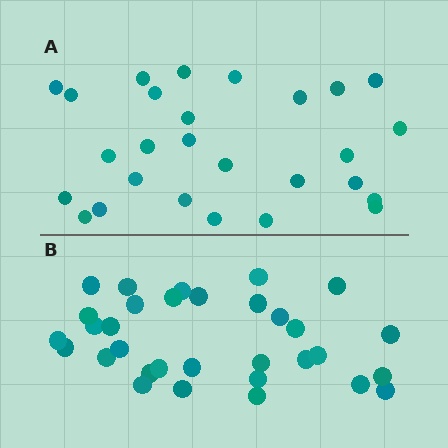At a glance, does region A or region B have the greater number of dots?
Region B (the bottom region) has more dots.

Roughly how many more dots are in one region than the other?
Region B has about 5 more dots than region A.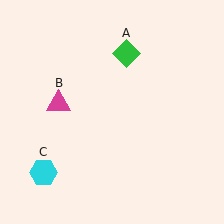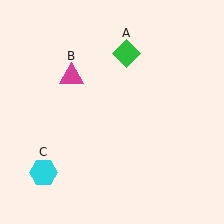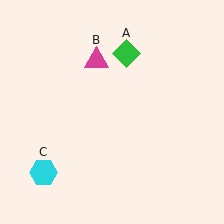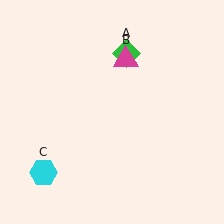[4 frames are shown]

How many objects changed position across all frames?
1 object changed position: magenta triangle (object B).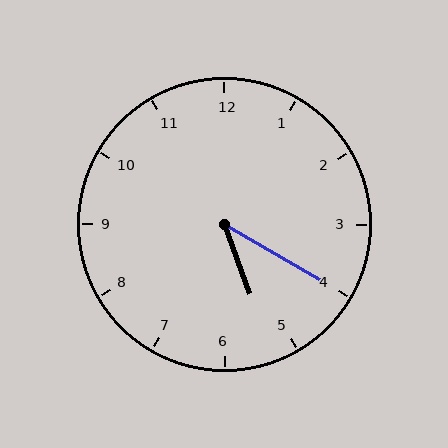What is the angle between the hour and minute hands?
Approximately 40 degrees.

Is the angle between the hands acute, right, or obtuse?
It is acute.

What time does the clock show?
5:20.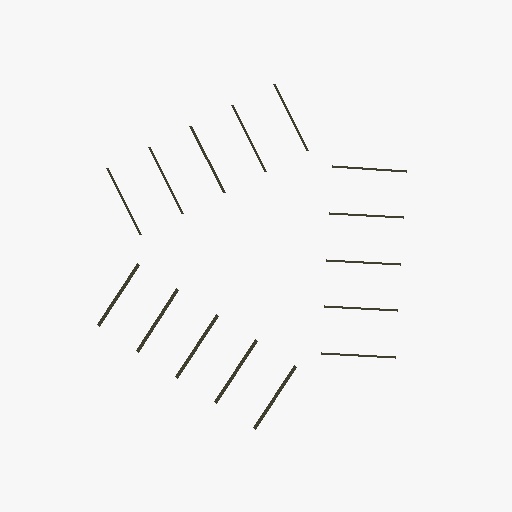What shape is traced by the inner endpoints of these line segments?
An illusory triangle — the line segments terminate on its edges but no continuous stroke is drawn.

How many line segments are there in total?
15 — 5 along each of the 3 edges.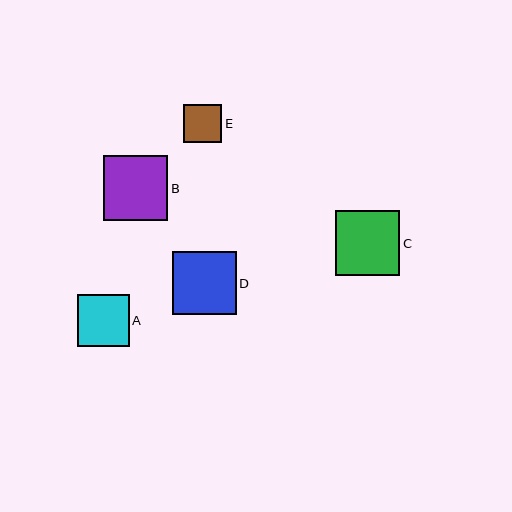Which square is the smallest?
Square E is the smallest with a size of approximately 38 pixels.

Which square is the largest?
Square B is the largest with a size of approximately 65 pixels.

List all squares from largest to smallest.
From largest to smallest: B, C, D, A, E.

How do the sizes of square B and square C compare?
Square B and square C are approximately the same size.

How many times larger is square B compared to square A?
Square B is approximately 1.3 times the size of square A.